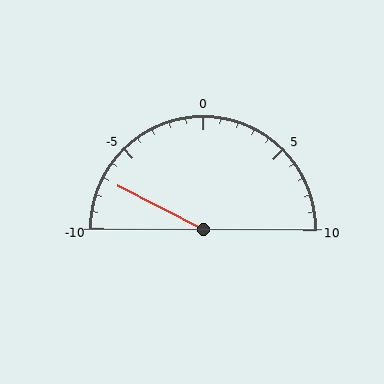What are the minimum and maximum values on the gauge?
The gauge ranges from -10 to 10.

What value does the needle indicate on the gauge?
The needle indicates approximately -7.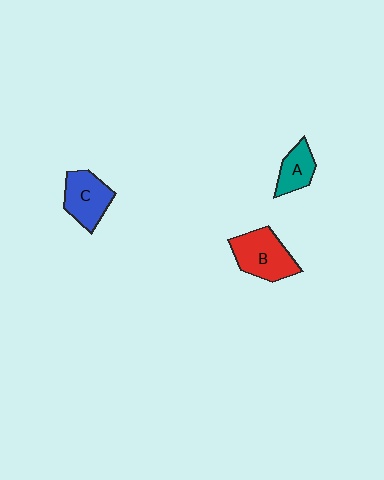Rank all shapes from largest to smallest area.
From largest to smallest: B (red), C (blue), A (teal).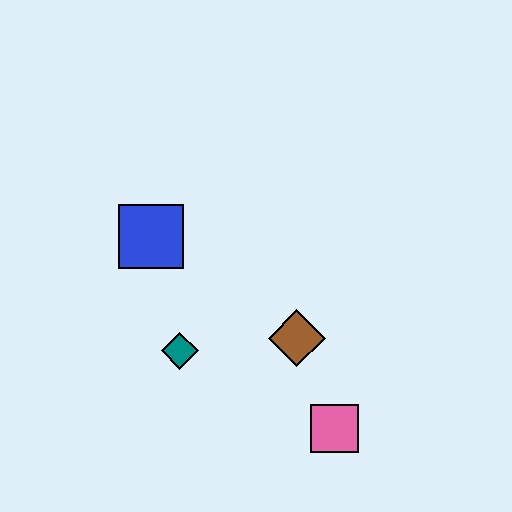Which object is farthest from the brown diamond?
The blue square is farthest from the brown diamond.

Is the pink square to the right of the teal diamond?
Yes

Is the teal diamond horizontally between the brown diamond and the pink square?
No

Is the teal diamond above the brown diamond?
No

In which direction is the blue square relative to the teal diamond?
The blue square is above the teal diamond.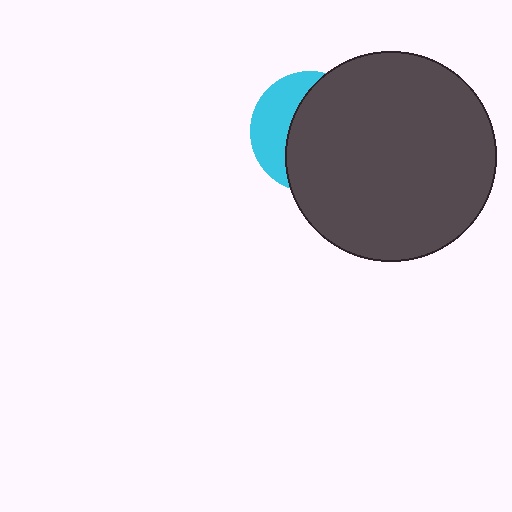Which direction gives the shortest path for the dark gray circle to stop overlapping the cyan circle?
Moving right gives the shortest separation.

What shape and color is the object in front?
The object in front is a dark gray circle.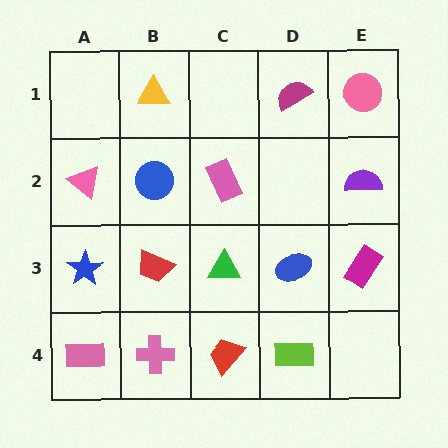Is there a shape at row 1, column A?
No, that cell is empty.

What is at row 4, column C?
A red trapezoid.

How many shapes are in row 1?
3 shapes.